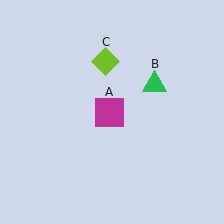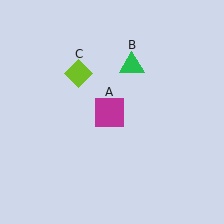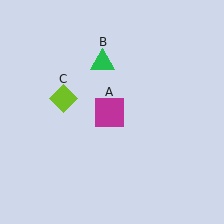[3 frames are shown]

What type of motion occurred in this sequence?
The green triangle (object B), lime diamond (object C) rotated counterclockwise around the center of the scene.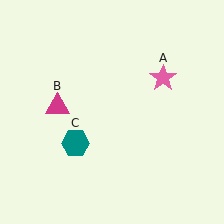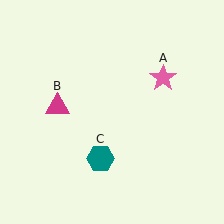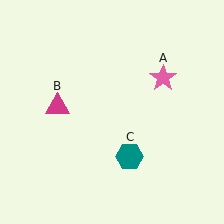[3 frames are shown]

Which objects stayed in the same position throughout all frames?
Pink star (object A) and magenta triangle (object B) remained stationary.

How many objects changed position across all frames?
1 object changed position: teal hexagon (object C).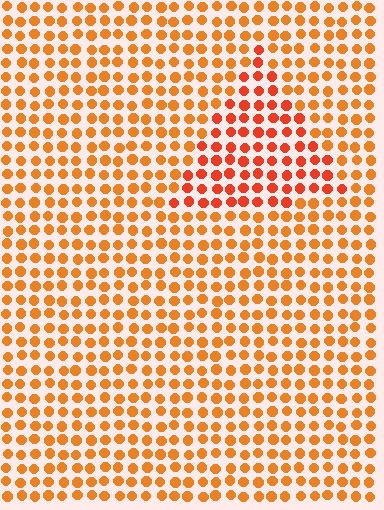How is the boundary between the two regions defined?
The boundary is defined purely by a slight shift in hue (about 22 degrees). Spacing, size, and orientation are identical on both sides.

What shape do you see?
I see a triangle.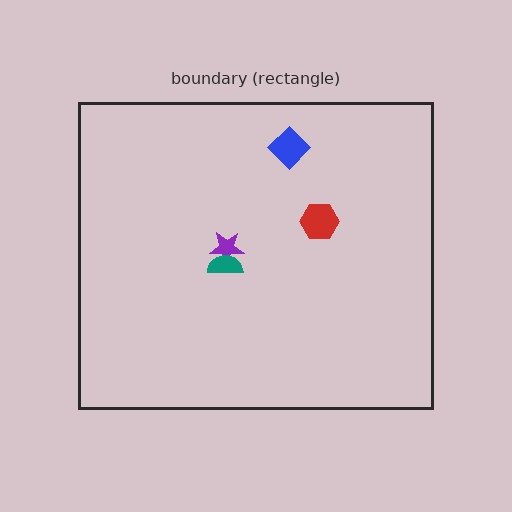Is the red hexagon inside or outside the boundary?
Inside.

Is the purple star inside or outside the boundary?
Inside.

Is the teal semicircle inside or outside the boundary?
Inside.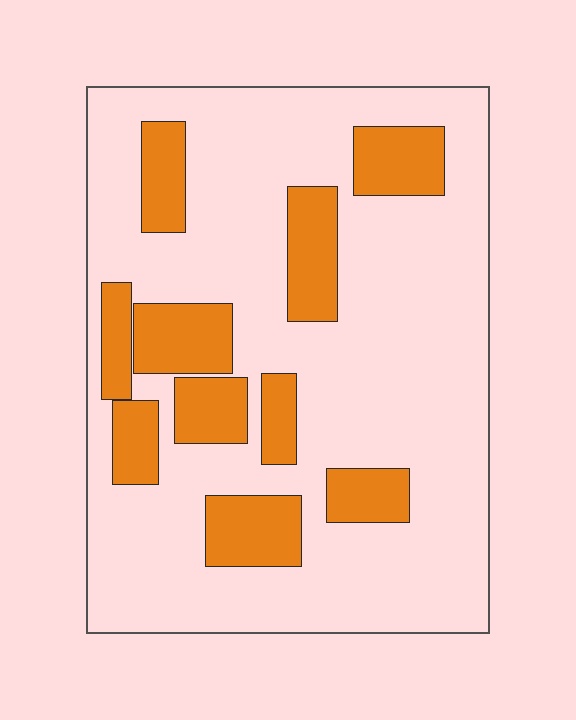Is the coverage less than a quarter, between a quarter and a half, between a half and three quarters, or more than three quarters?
Less than a quarter.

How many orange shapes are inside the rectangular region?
10.